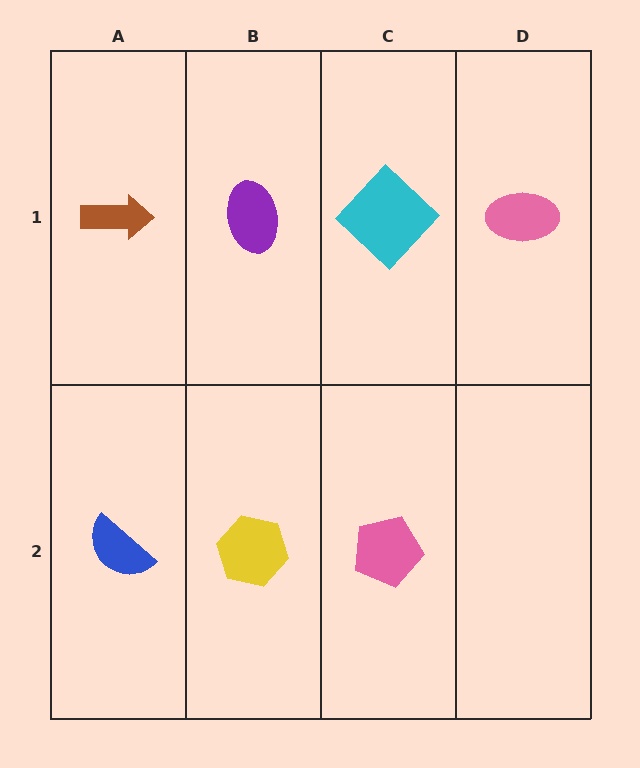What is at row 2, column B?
A yellow hexagon.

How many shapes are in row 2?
3 shapes.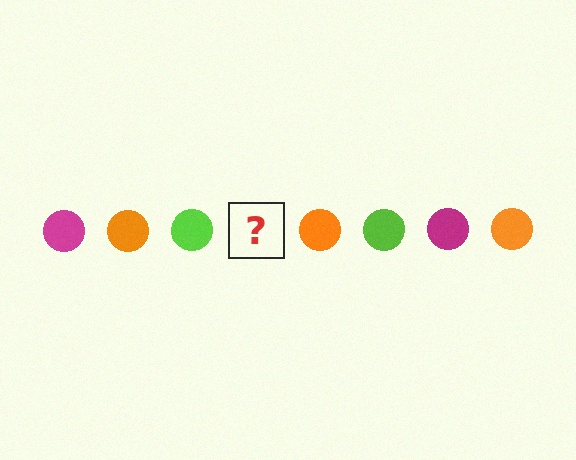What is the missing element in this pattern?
The missing element is a magenta circle.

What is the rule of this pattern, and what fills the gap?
The rule is that the pattern cycles through magenta, orange, lime circles. The gap should be filled with a magenta circle.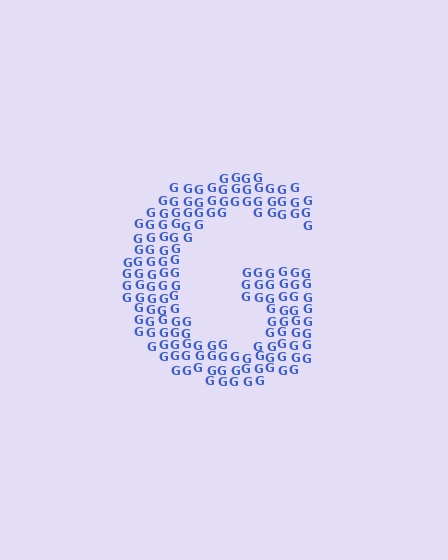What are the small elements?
The small elements are letter G's.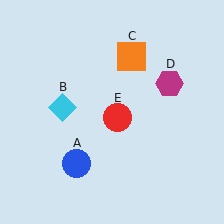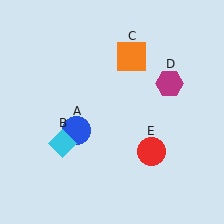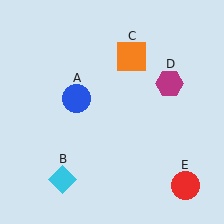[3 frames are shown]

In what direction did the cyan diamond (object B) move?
The cyan diamond (object B) moved down.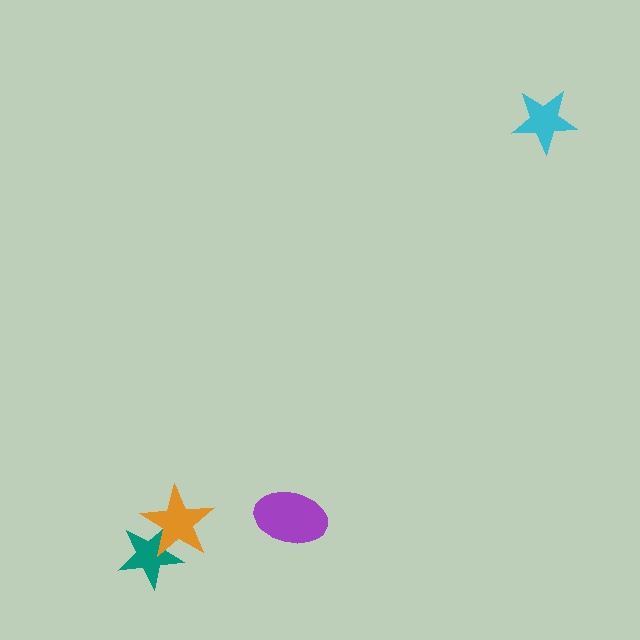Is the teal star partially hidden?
Yes, it is partially covered by another shape.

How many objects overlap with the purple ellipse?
0 objects overlap with the purple ellipse.